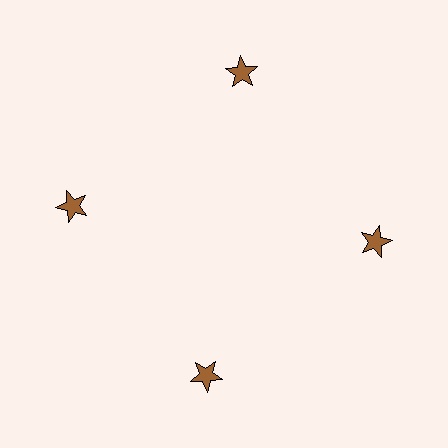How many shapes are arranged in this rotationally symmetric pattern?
There are 4 shapes, arranged in 4 groups of 1.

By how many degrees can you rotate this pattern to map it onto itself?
The pattern maps onto itself every 90 degrees of rotation.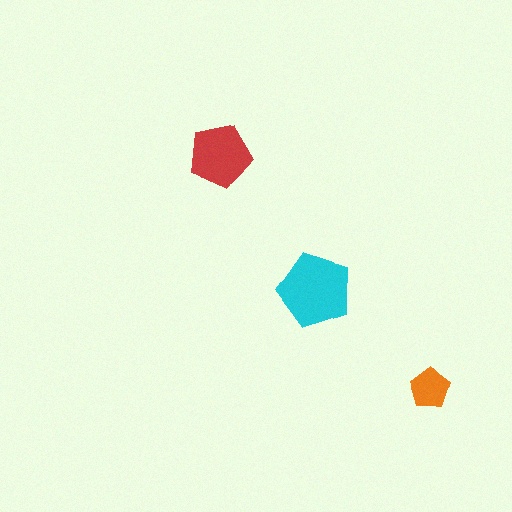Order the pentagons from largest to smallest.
the cyan one, the red one, the orange one.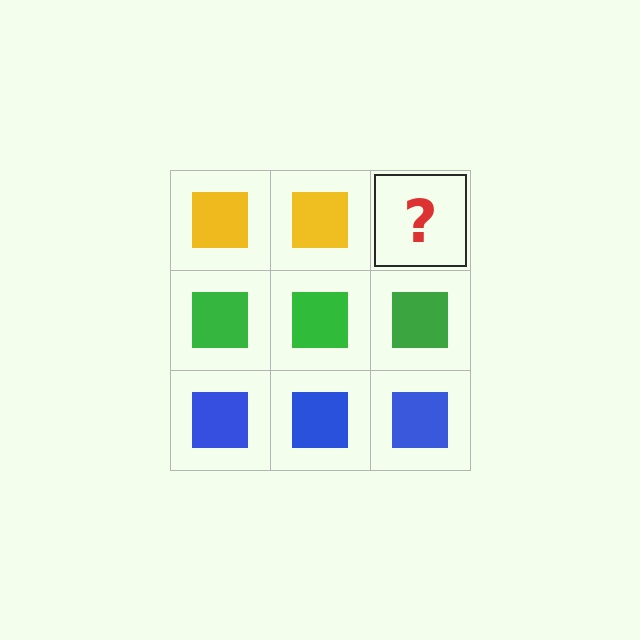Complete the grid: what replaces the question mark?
The question mark should be replaced with a yellow square.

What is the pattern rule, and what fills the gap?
The rule is that each row has a consistent color. The gap should be filled with a yellow square.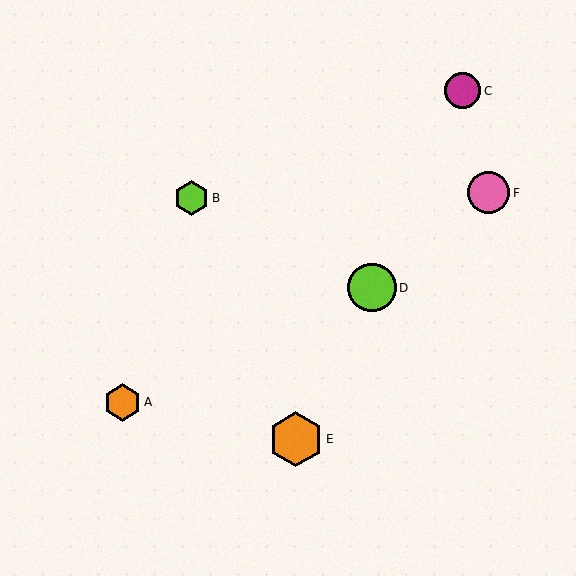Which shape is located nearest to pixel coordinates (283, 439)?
The orange hexagon (labeled E) at (296, 439) is nearest to that location.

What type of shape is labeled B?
Shape B is a lime hexagon.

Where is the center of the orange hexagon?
The center of the orange hexagon is at (296, 439).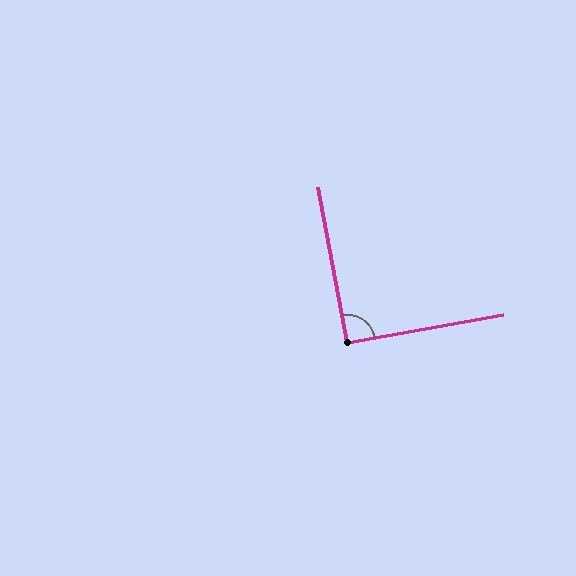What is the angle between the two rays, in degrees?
Approximately 91 degrees.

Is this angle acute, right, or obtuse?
It is approximately a right angle.